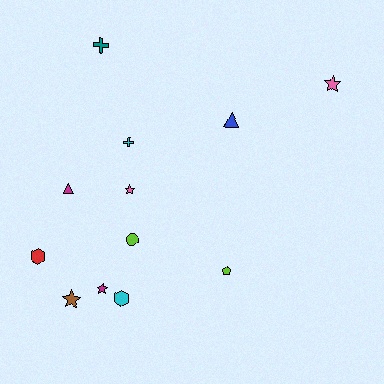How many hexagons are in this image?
There are 2 hexagons.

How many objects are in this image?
There are 12 objects.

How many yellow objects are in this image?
There are no yellow objects.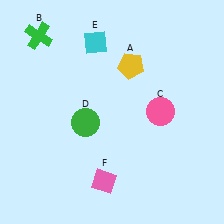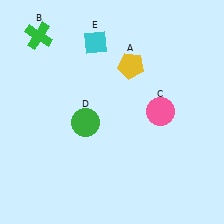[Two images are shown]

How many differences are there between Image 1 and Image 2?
There is 1 difference between the two images.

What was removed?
The pink diamond (F) was removed in Image 2.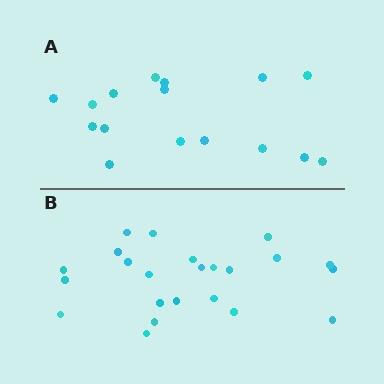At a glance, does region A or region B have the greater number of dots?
Region B (the bottom region) has more dots.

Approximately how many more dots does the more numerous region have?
Region B has roughly 8 or so more dots than region A.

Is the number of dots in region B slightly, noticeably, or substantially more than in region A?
Region B has noticeably more, but not dramatically so. The ratio is roughly 1.4 to 1.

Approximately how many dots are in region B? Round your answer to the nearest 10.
About 20 dots. (The exact count is 23, which rounds to 20.)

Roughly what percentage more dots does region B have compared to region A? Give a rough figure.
About 45% more.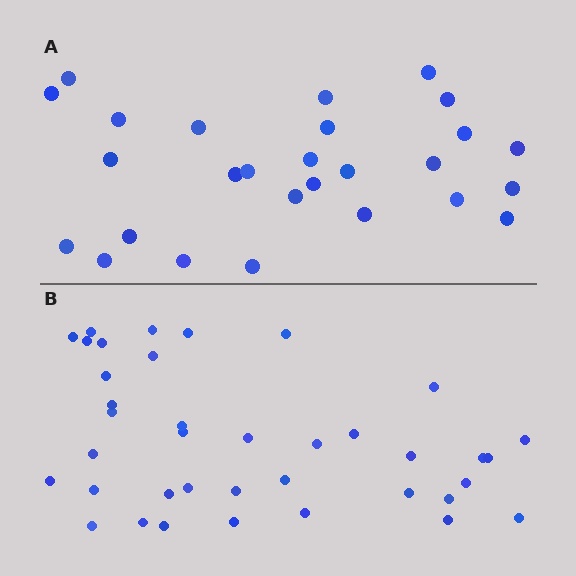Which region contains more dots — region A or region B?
Region B (the bottom region) has more dots.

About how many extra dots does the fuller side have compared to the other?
Region B has roughly 12 or so more dots than region A.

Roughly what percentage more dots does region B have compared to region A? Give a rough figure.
About 40% more.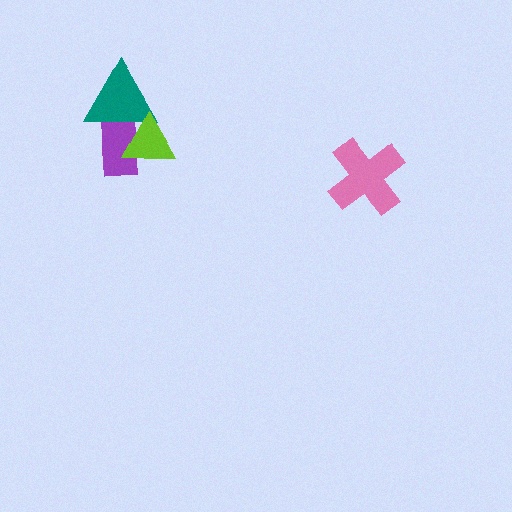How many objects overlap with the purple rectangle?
2 objects overlap with the purple rectangle.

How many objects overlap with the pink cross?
0 objects overlap with the pink cross.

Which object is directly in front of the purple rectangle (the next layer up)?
The teal triangle is directly in front of the purple rectangle.